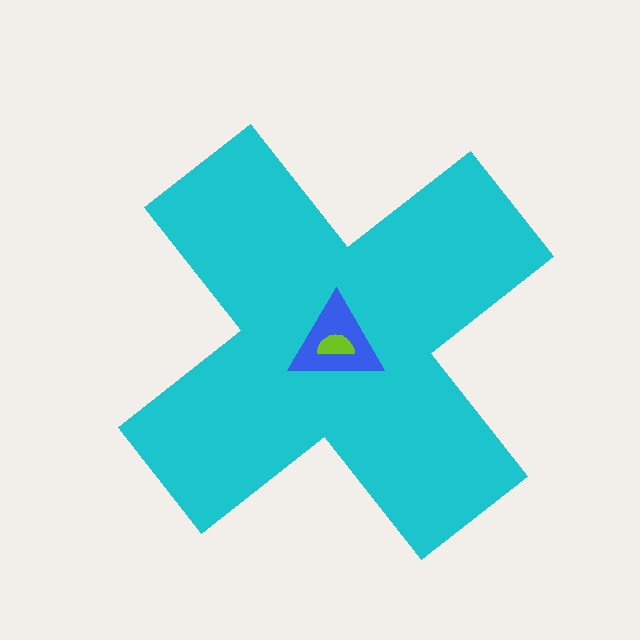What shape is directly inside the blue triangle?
The lime semicircle.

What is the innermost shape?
The lime semicircle.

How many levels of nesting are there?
3.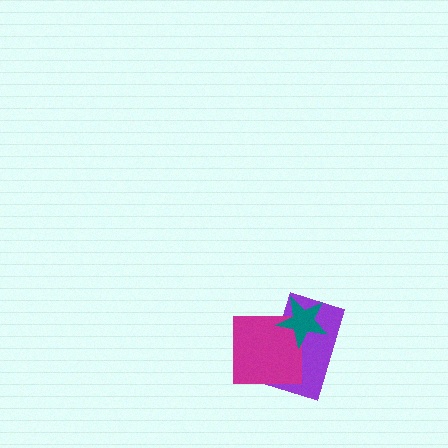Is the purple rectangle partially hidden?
Yes, it is partially covered by another shape.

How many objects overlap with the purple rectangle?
2 objects overlap with the purple rectangle.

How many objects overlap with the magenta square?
2 objects overlap with the magenta square.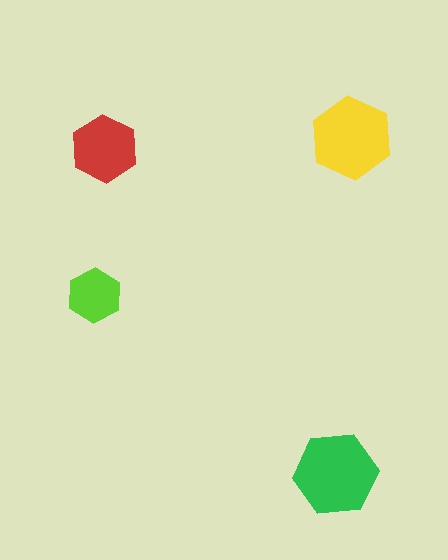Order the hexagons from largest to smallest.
the green one, the yellow one, the red one, the lime one.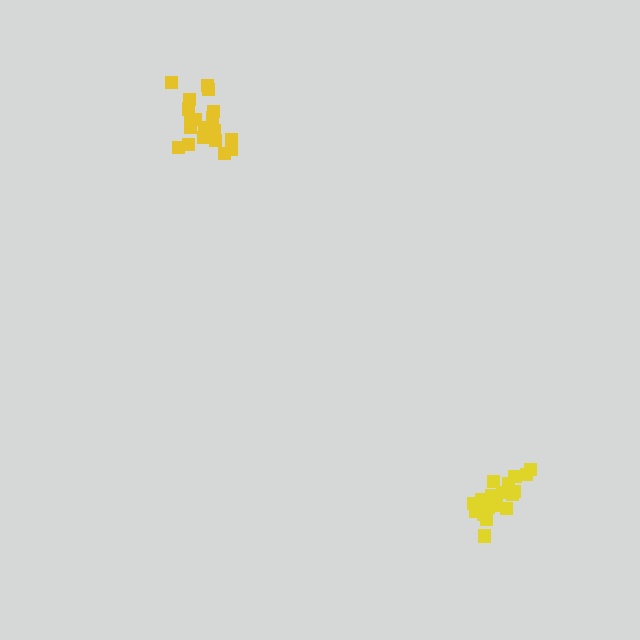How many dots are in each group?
Group 1: 20 dots, Group 2: 20 dots (40 total).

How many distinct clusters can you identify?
There are 2 distinct clusters.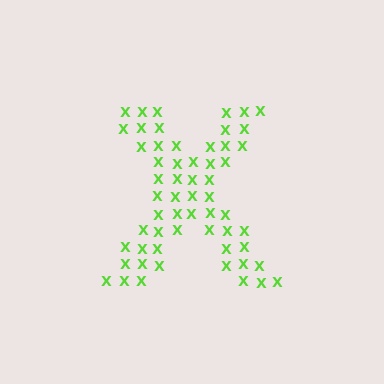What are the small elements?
The small elements are letter X's.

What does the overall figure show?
The overall figure shows the letter X.